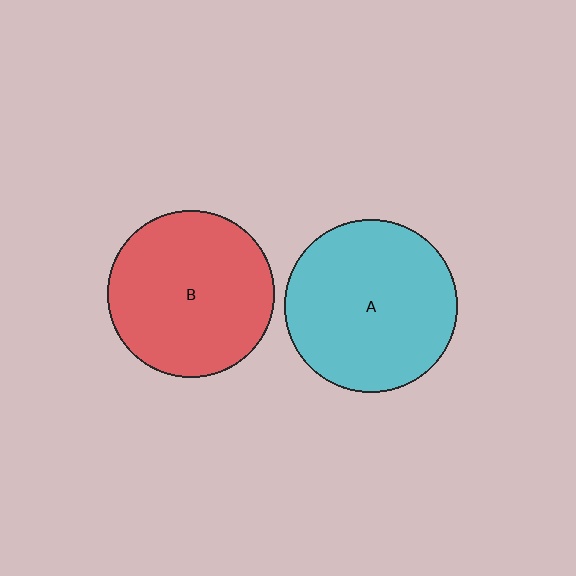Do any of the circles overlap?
No, none of the circles overlap.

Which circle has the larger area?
Circle A (cyan).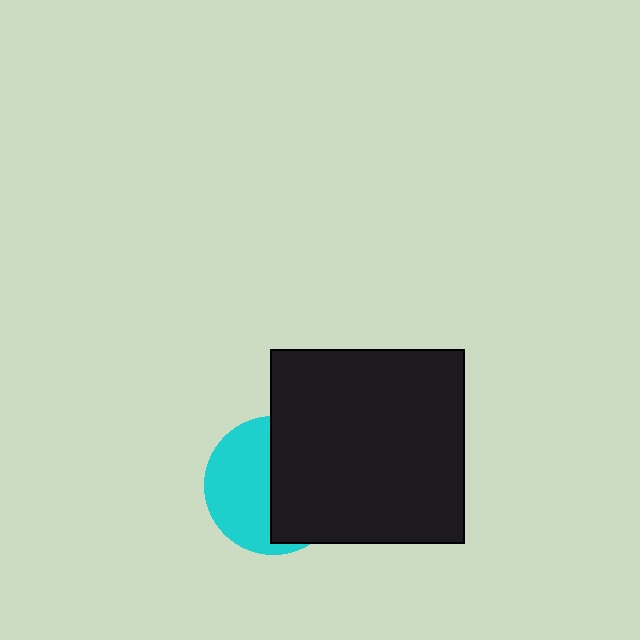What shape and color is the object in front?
The object in front is a black square.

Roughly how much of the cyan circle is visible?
About half of it is visible (roughly 49%).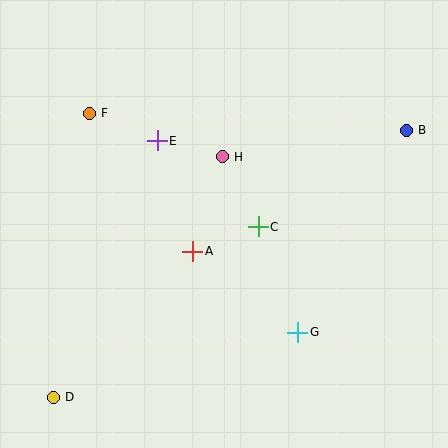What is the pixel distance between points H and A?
The distance between H and A is 99 pixels.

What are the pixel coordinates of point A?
Point A is at (193, 251).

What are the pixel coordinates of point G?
Point G is at (297, 332).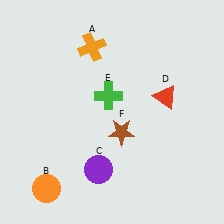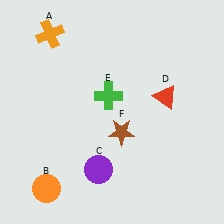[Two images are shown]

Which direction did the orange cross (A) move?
The orange cross (A) moved left.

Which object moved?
The orange cross (A) moved left.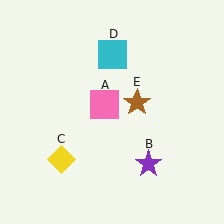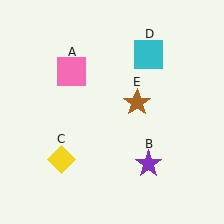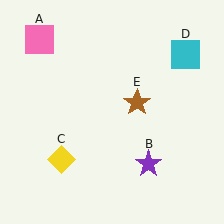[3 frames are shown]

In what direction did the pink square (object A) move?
The pink square (object A) moved up and to the left.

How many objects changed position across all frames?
2 objects changed position: pink square (object A), cyan square (object D).